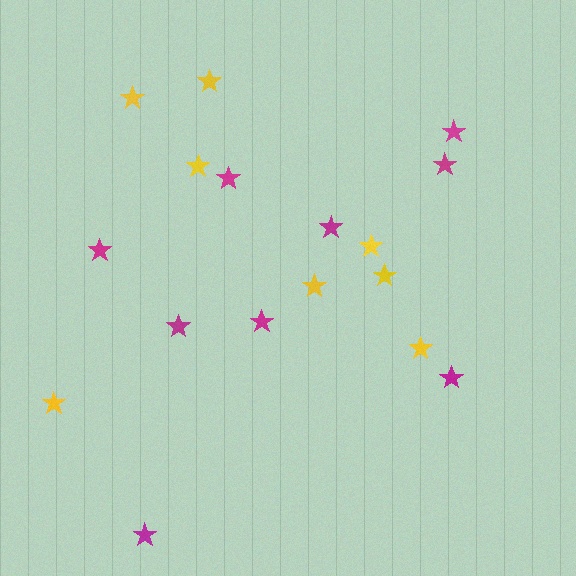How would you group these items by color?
There are 2 groups: one group of magenta stars (9) and one group of yellow stars (8).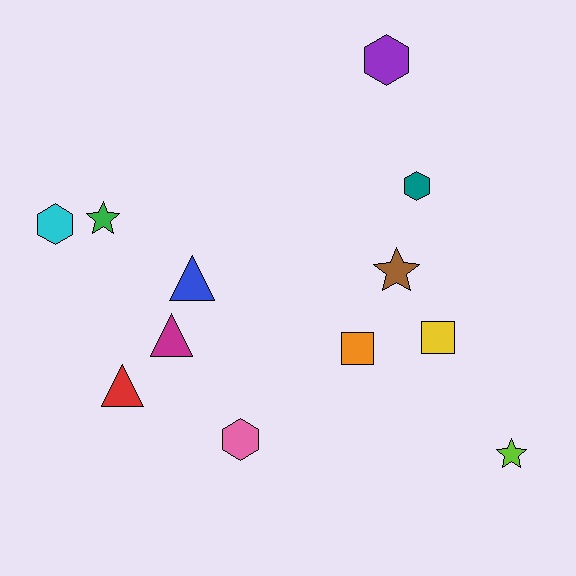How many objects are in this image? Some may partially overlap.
There are 12 objects.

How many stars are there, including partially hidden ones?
There are 3 stars.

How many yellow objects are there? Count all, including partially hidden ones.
There is 1 yellow object.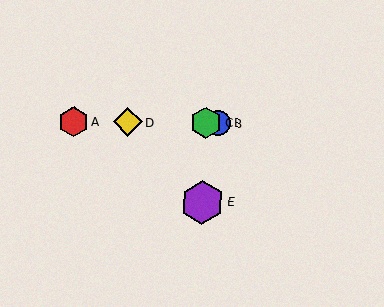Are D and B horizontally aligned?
Yes, both are at y≈122.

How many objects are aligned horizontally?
4 objects (A, B, C, D) are aligned horizontally.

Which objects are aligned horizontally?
Objects A, B, C, D are aligned horizontally.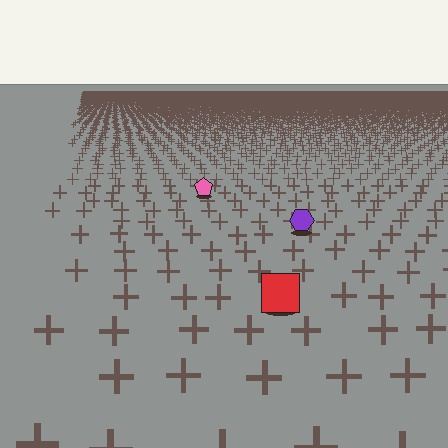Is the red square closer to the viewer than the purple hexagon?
Yes. The red square is closer — you can tell from the texture gradient: the ground texture is coarser near it.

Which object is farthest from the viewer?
The pink pentagon is farthest from the viewer. It appears smaller and the ground texture around it is denser.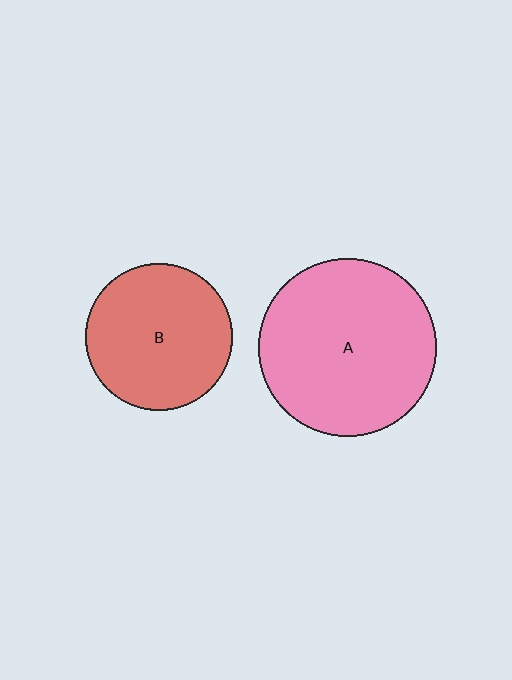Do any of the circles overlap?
No, none of the circles overlap.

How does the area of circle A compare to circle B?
Approximately 1.5 times.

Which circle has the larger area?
Circle A (pink).